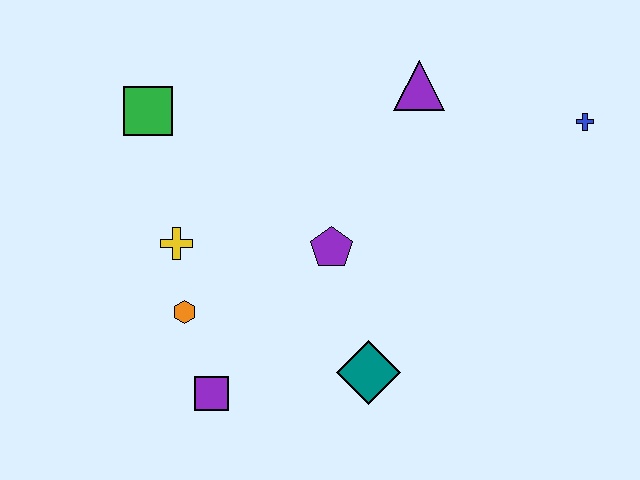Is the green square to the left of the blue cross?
Yes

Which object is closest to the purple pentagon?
The teal diamond is closest to the purple pentagon.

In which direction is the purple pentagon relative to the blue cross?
The purple pentagon is to the left of the blue cross.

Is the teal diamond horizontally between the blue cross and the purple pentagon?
Yes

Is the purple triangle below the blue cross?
No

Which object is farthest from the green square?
The blue cross is farthest from the green square.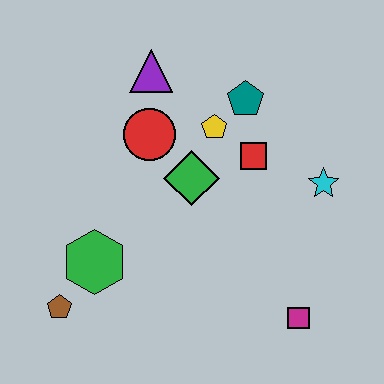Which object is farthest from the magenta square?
The purple triangle is farthest from the magenta square.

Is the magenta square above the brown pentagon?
No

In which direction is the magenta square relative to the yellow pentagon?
The magenta square is below the yellow pentagon.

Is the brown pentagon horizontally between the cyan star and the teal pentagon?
No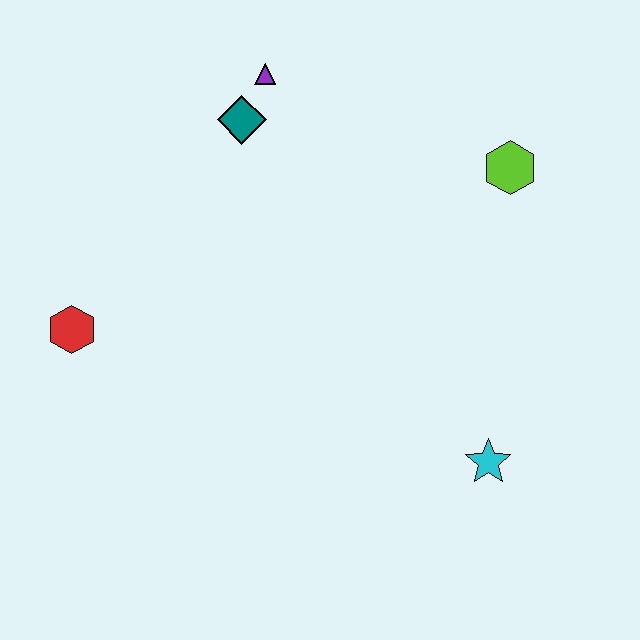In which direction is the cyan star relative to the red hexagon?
The cyan star is to the right of the red hexagon.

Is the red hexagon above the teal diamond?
No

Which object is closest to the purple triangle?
The teal diamond is closest to the purple triangle.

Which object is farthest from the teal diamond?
The cyan star is farthest from the teal diamond.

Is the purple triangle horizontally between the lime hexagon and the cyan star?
No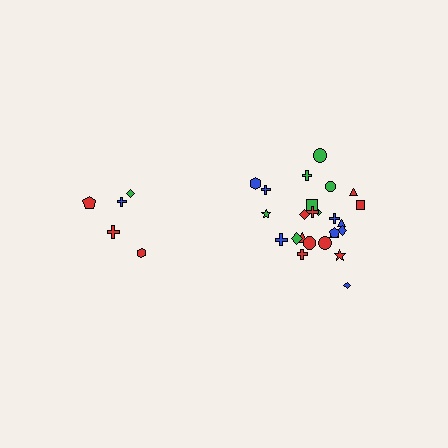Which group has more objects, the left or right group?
The right group.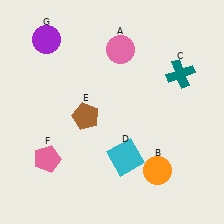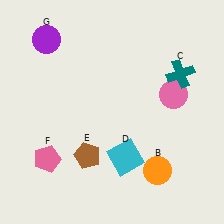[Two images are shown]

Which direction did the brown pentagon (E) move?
The brown pentagon (E) moved down.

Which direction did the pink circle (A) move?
The pink circle (A) moved right.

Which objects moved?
The objects that moved are: the pink circle (A), the brown pentagon (E).